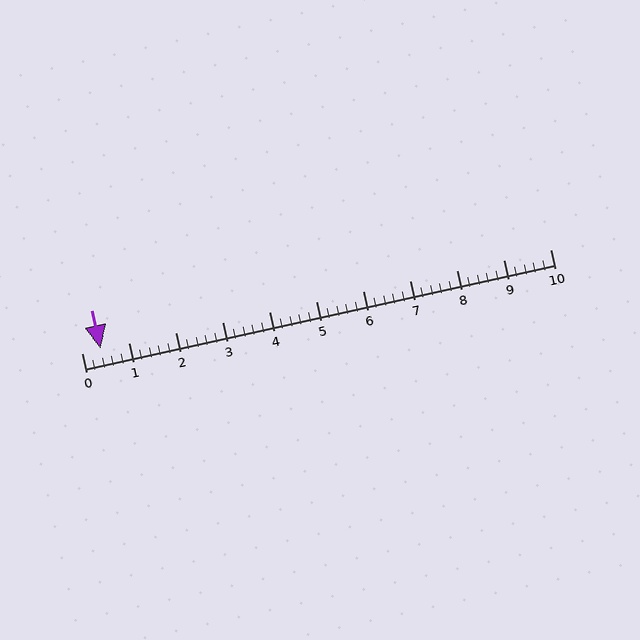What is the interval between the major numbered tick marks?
The major tick marks are spaced 1 units apart.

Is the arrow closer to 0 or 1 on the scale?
The arrow is closer to 0.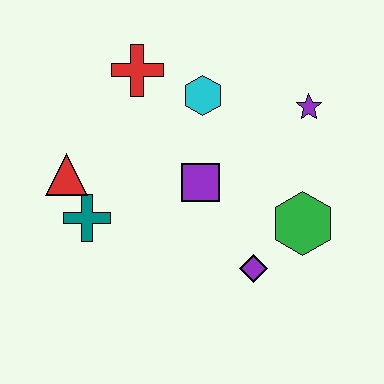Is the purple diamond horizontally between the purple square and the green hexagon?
Yes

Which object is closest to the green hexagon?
The purple diamond is closest to the green hexagon.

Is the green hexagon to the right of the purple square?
Yes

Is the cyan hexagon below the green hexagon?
No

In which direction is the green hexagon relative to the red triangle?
The green hexagon is to the right of the red triangle.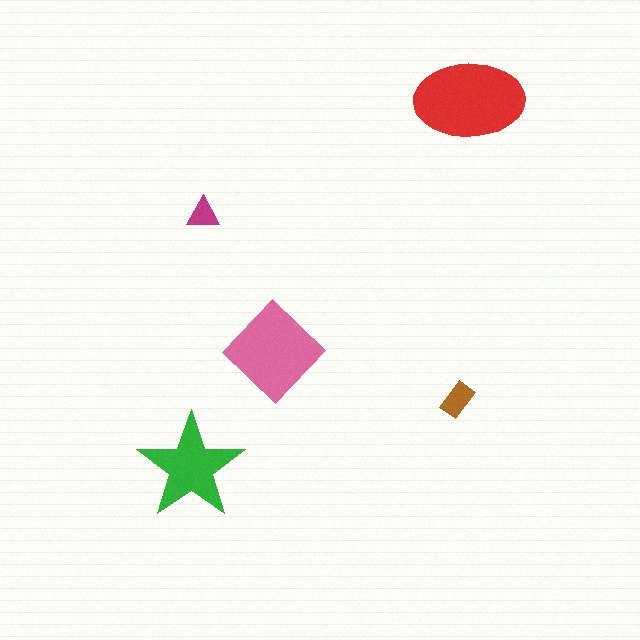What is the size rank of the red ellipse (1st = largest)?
1st.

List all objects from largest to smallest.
The red ellipse, the pink diamond, the green star, the brown rectangle, the magenta triangle.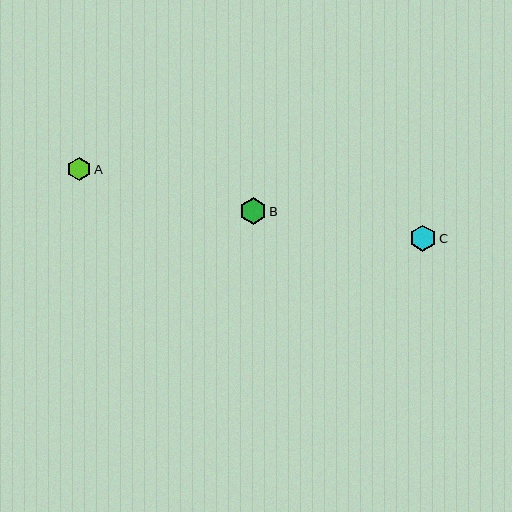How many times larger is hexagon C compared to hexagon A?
Hexagon C is approximately 1.1 times the size of hexagon A.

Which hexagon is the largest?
Hexagon B is the largest with a size of approximately 26 pixels.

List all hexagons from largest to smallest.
From largest to smallest: B, C, A.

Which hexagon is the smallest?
Hexagon A is the smallest with a size of approximately 23 pixels.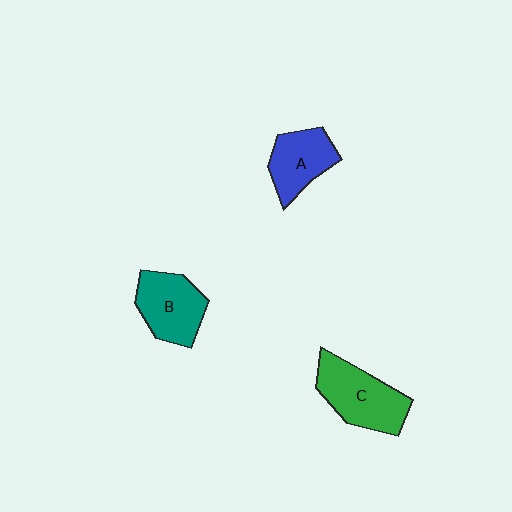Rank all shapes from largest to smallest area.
From largest to smallest: C (green), B (teal), A (blue).